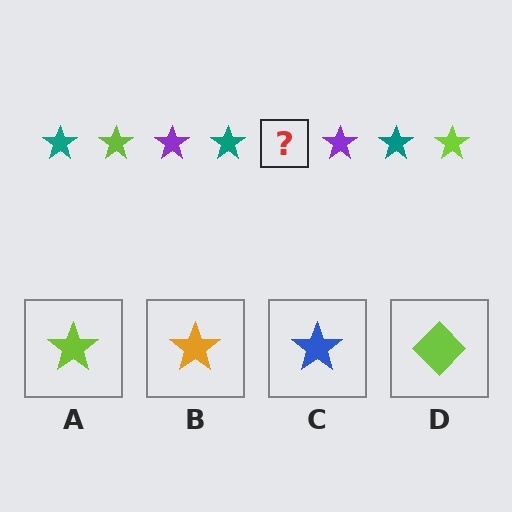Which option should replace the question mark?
Option A.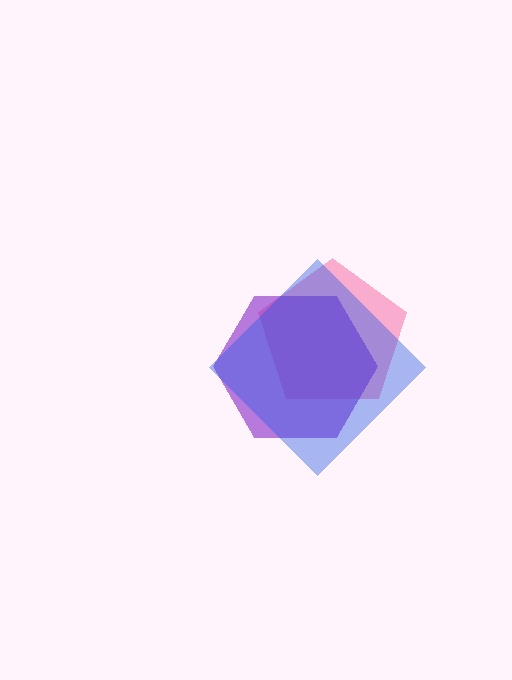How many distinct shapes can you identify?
There are 3 distinct shapes: a pink pentagon, a purple hexagon, a blue diamond.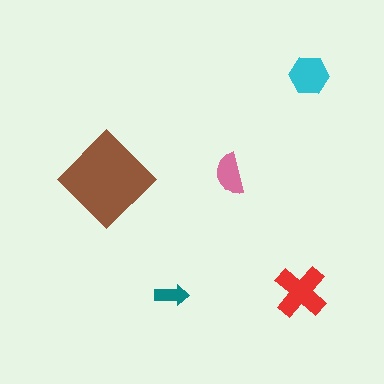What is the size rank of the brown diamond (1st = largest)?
1st.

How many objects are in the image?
There are 5 objects in the image.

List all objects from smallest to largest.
The teal arrow, the pink semicircle, the cyan hexagon, the red cross, the brown diamond.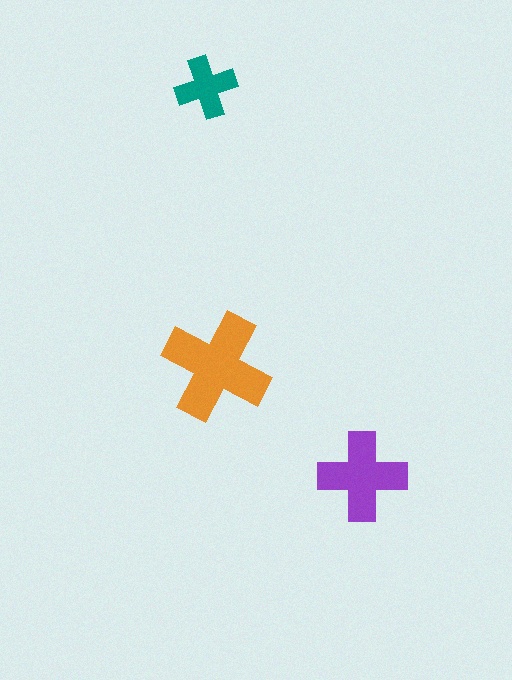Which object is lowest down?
The purple cross is bottommost.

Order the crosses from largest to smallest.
the orange one, the purple one, the teal one.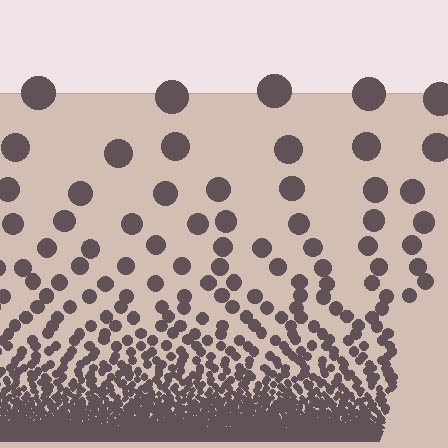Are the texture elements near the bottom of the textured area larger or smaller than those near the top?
Smaller. The gradient is inverted — elements near the bottom are smaller and denser.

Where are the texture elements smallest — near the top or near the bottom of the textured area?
Near the bottom.